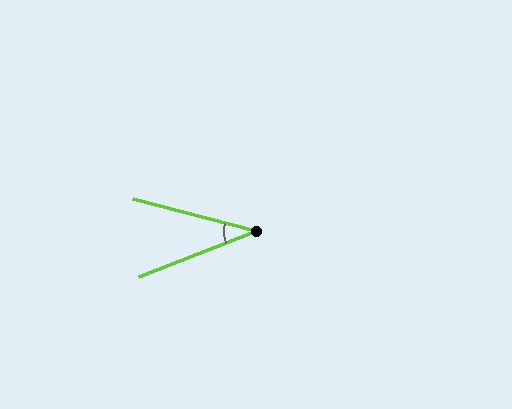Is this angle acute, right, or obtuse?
It is acute.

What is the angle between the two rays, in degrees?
Approximately 36 degrees.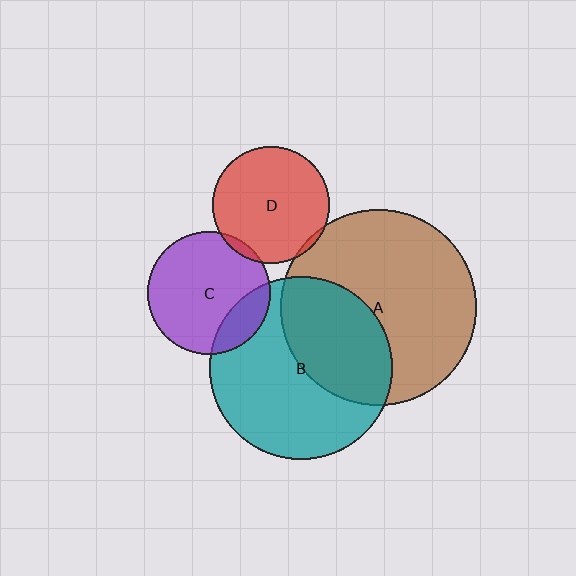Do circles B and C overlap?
Yes.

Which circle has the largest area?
Circle A (brown).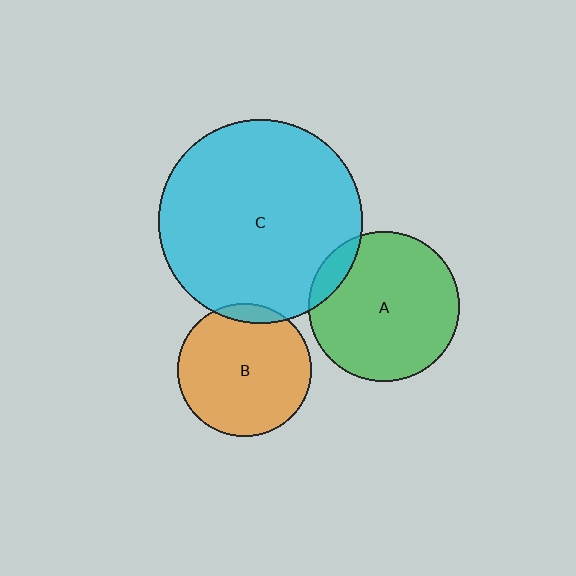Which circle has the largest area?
Circle C (cyan).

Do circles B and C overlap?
Yes.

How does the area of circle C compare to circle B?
Approximately 2.3 times.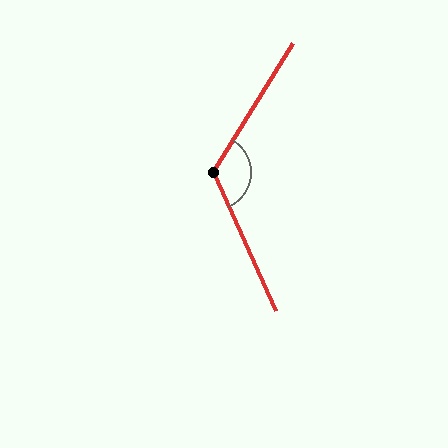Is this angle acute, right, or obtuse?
It is obtuse.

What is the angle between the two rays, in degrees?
Approximately 124 degrees.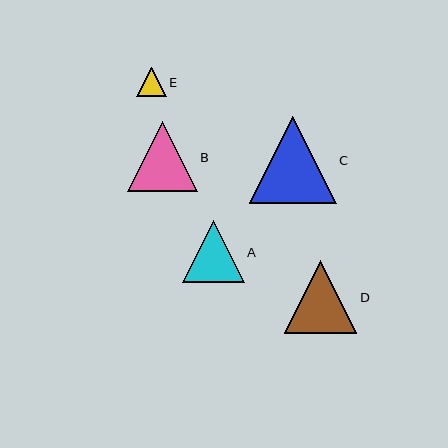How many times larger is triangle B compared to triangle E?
Triangle B is approximately 2.4 times the size of triangle E.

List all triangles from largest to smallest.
From largest to smallest: C, D, B, A, E.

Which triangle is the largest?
Triangle C is the largest with a size of approximately 87 pixels.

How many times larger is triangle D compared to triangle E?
Triangle D is approximately 2.5 times the size of triangle E.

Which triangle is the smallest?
Triangle E is the smallest with a size of approximately 29 pixels.